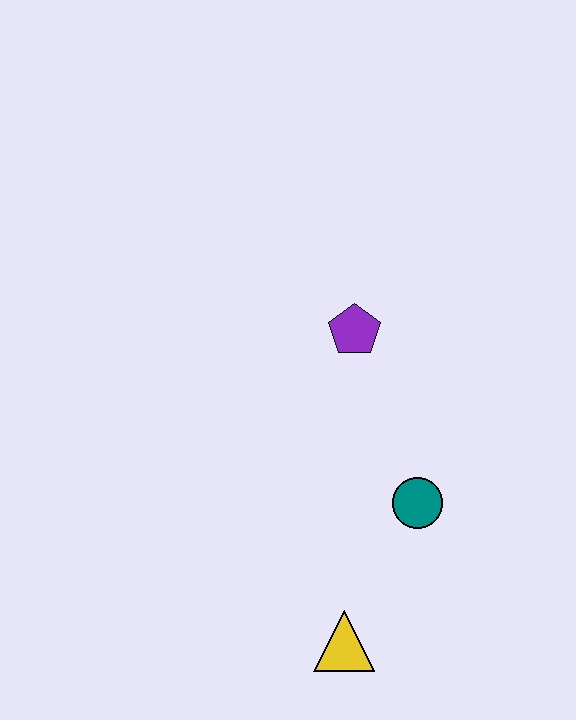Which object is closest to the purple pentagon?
The teal circle is closest to the purple pentagon.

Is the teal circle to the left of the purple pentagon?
No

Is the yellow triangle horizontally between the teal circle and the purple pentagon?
No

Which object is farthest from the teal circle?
The purple pentagon is farthest from the teal circle.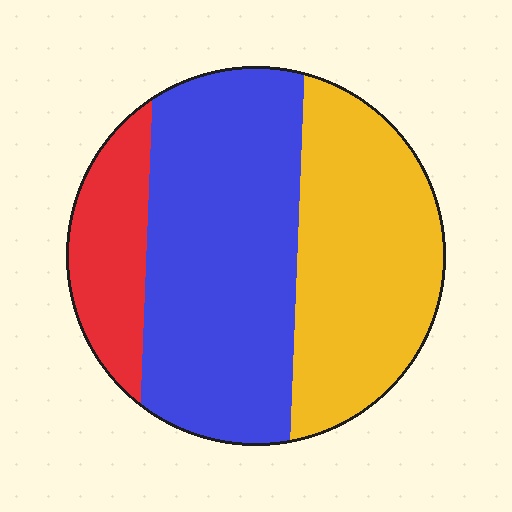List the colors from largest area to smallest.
From largest to smallest: blue, yellow, red.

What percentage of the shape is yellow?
Yellow takes up between a quarter and a half of the shape.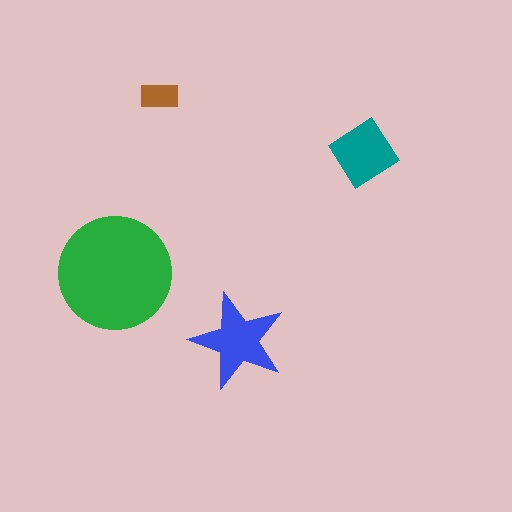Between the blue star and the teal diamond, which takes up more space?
The blue star.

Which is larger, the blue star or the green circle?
The green circle.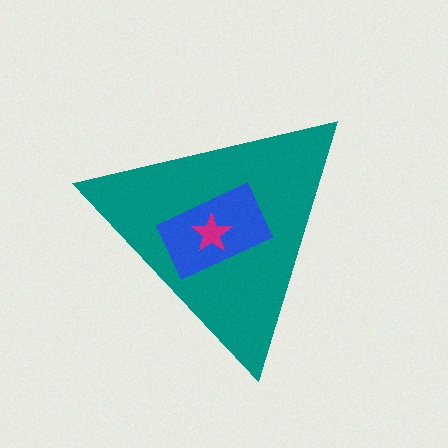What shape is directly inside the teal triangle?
The blue rectangle.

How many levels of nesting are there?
3.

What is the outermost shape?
The teal triangle.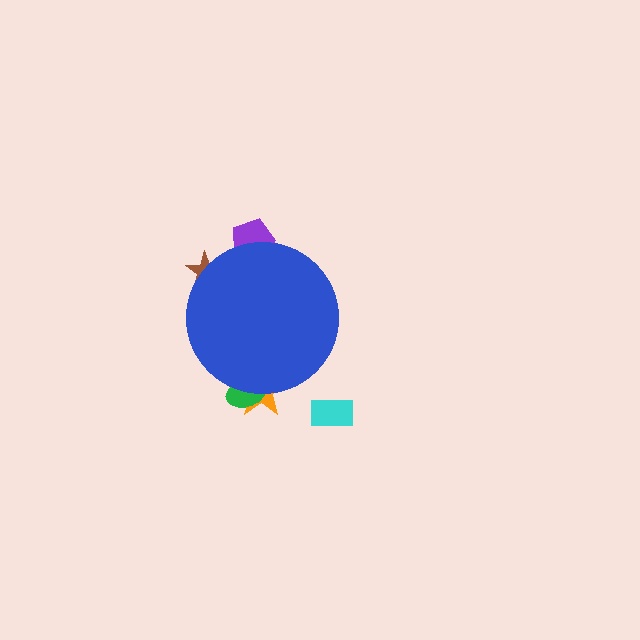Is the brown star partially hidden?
Yes, the brown star is partially hidden behind the blue circle.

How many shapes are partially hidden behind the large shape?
4 shapes are partially hidden.